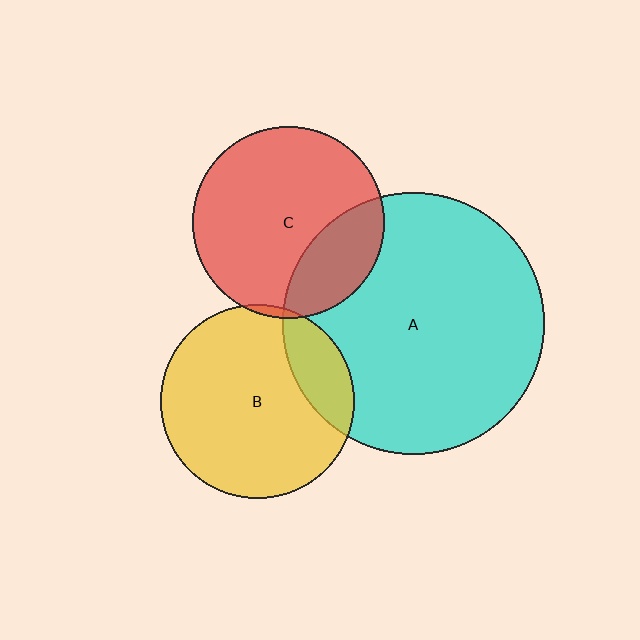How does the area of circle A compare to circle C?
Approximately 1.9 times.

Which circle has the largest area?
Circle A (cyan).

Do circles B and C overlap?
Yes.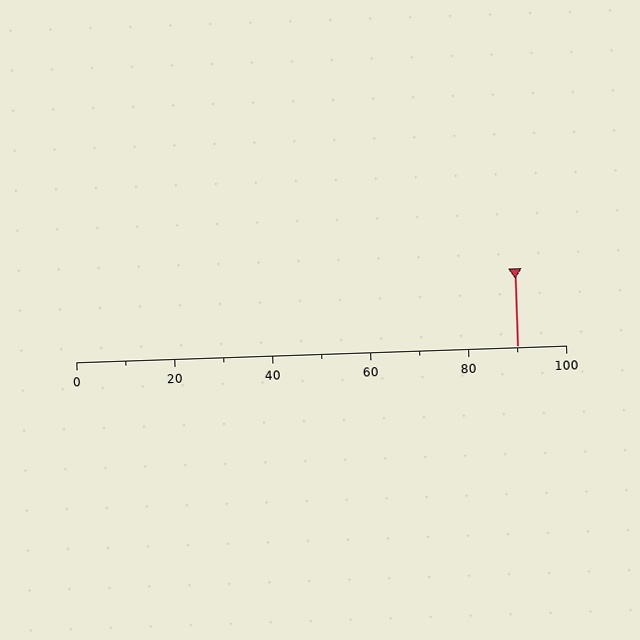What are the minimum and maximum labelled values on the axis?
The axis runs from 0 to 100.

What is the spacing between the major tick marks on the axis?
The major ticks are spaced 20 apart.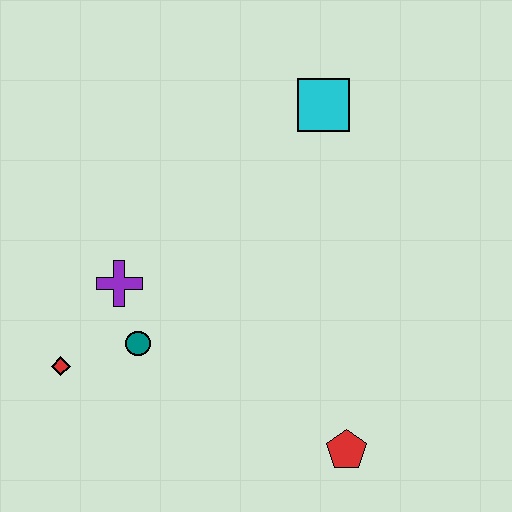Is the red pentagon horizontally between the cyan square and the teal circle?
No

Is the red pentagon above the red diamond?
No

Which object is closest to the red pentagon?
The teal circle is closest to the red pentagon.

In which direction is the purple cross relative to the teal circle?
The purple cross is above the teal circle.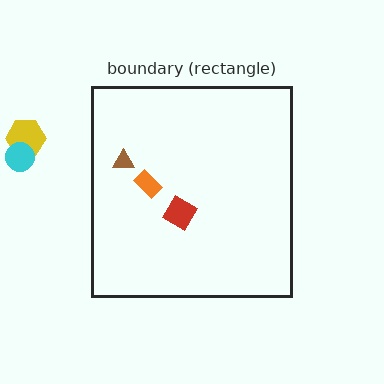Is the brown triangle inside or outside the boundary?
Inside.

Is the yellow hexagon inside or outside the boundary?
Outside.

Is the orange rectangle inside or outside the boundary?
Inside.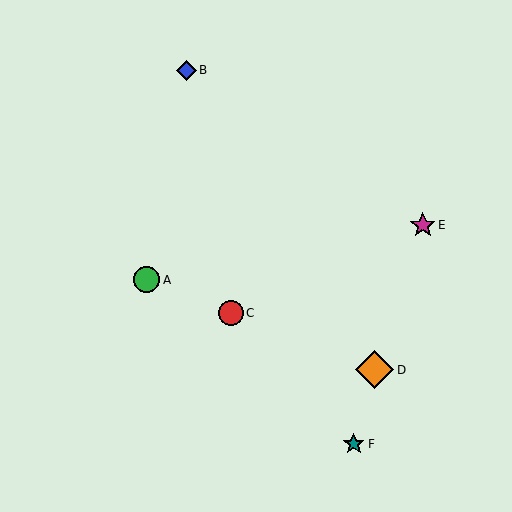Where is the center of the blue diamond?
The center of the blue diamond is at (186, 70).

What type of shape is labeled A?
Shape A is a green circle.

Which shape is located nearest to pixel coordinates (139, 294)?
The green circle (labeled A) at (147, 280) is nearest to that location.